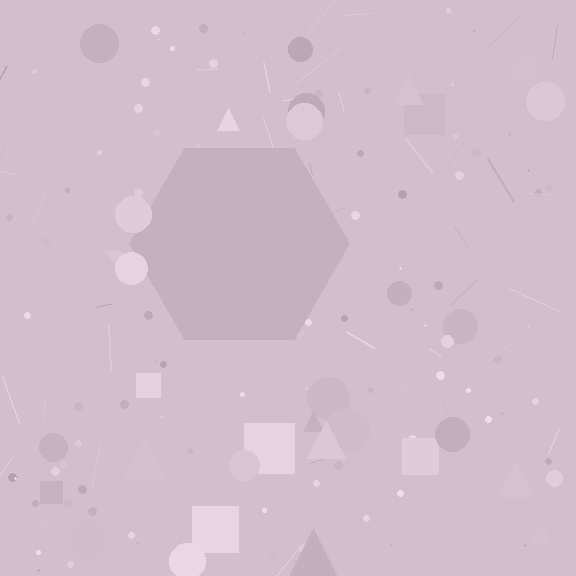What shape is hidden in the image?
A hexagon is hidden in the image.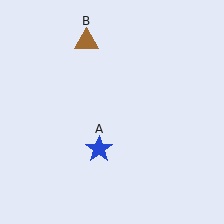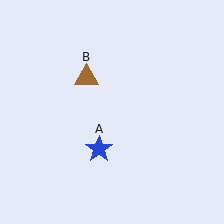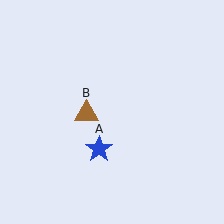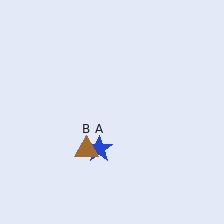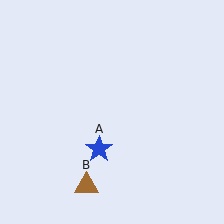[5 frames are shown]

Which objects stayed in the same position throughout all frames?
Blue star (object A) remained stationary.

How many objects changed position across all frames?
1 object changed position: brown triangle (object B).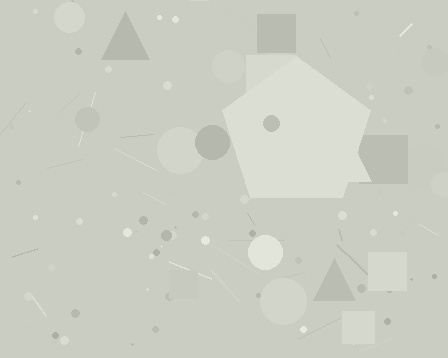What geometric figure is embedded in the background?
A pentagon is embedded in the background.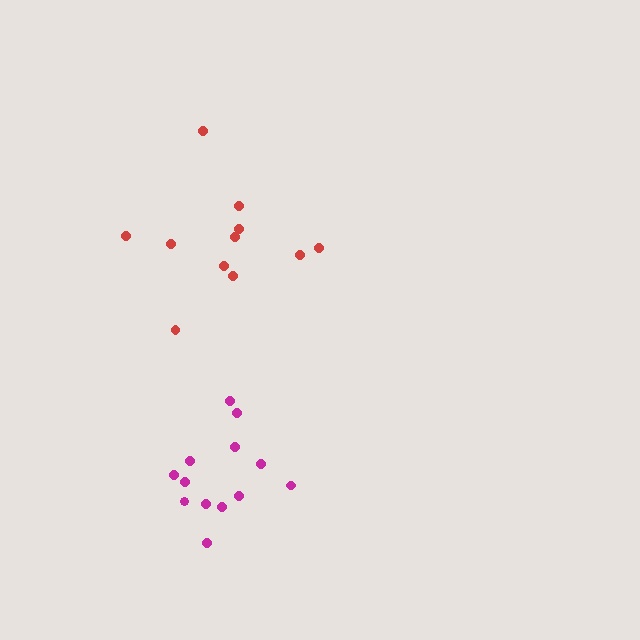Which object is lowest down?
The magenta cluster is bottommost.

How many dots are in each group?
Group 1: 13 dots, Group 2: 11 dots (24 total).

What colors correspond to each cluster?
The clusters are colored: magenta, red.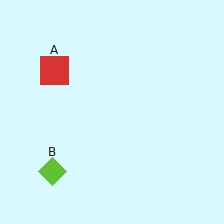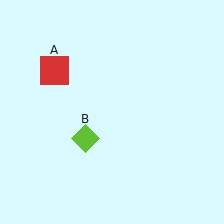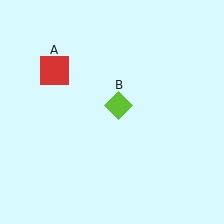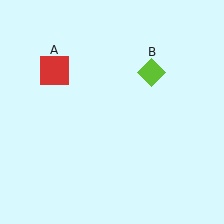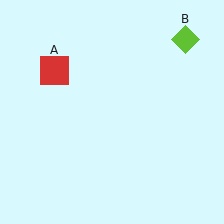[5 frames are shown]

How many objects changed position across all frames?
1 object changed position: lime diamond (object B).